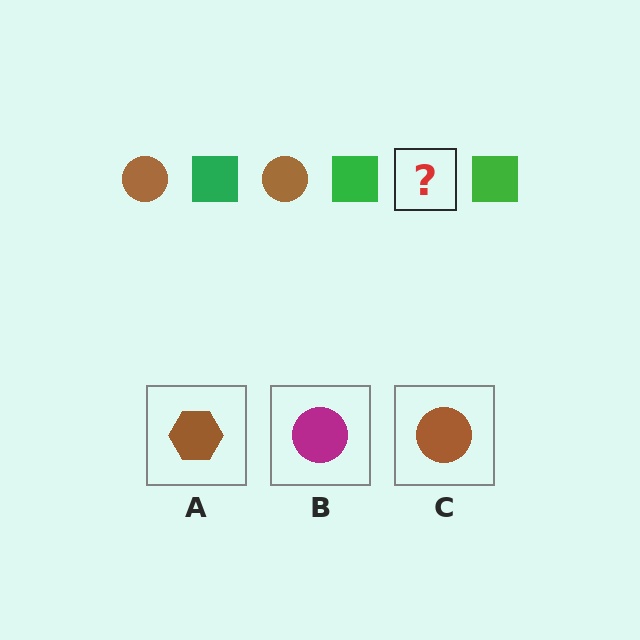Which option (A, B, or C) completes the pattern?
C.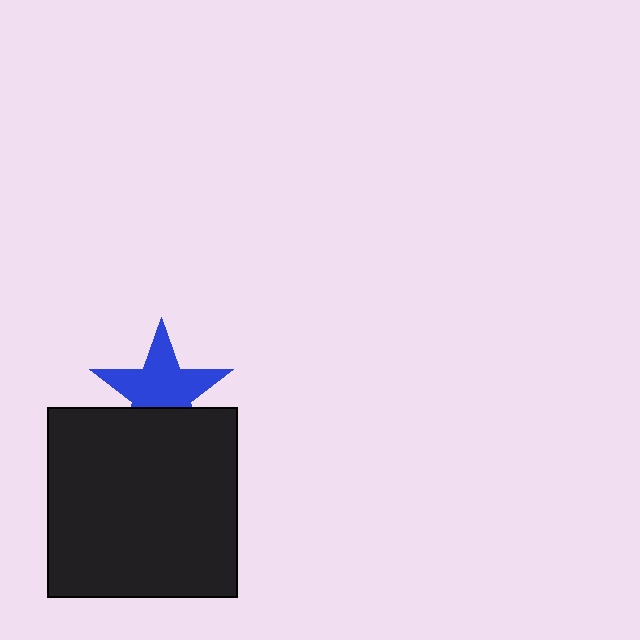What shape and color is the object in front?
The object in front is a black square.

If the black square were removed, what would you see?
You would see the complete blue star.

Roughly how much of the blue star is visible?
Most of it is visible (roughly 68%).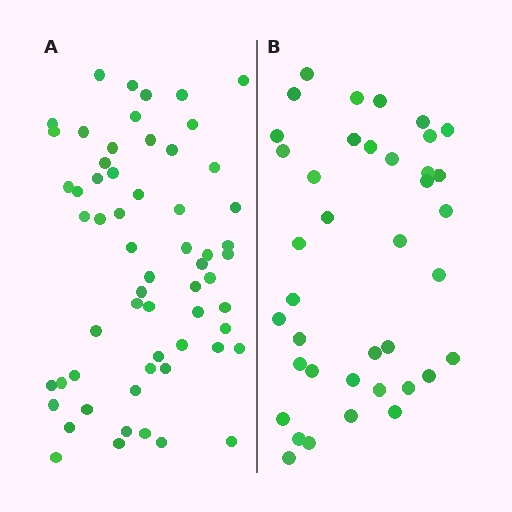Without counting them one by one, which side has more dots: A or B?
Region A (the left region) has more dots.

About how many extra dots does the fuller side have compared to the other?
Region A has approximately 20 more dots than region B.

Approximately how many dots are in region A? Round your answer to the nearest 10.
About 60 dots.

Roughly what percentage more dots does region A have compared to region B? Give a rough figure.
About 55% more.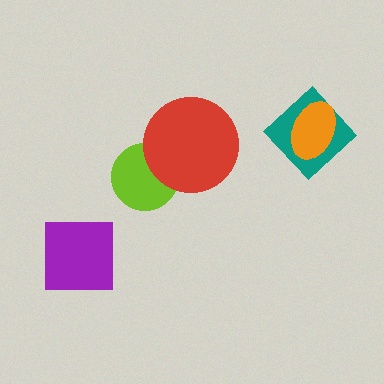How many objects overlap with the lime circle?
1 object overlaps with the lime circle.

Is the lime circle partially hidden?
Yes, it is partially covered by another shape.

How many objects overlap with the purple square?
0 objects overlap with the purple square.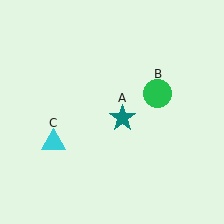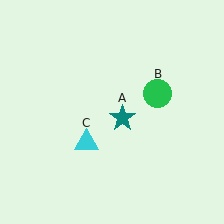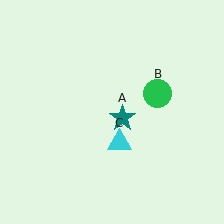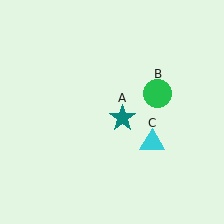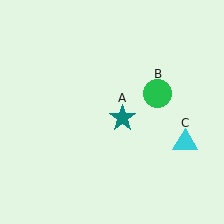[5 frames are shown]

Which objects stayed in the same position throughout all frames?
Teal star (object A) and green circle (object B) remained stationary.